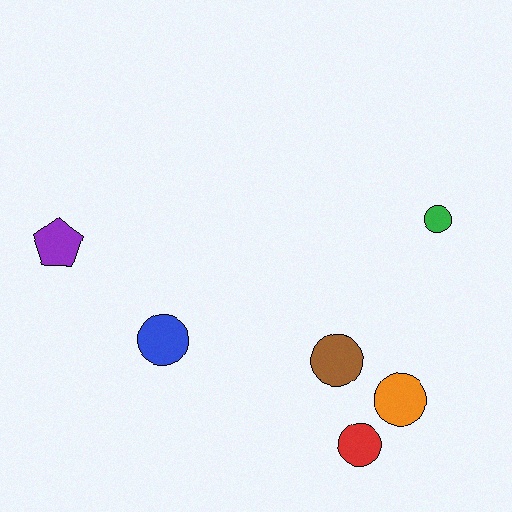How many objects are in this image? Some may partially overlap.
There are 6 objects.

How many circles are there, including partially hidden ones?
There are 5 circles.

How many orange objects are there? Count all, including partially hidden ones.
There is 1 orange object.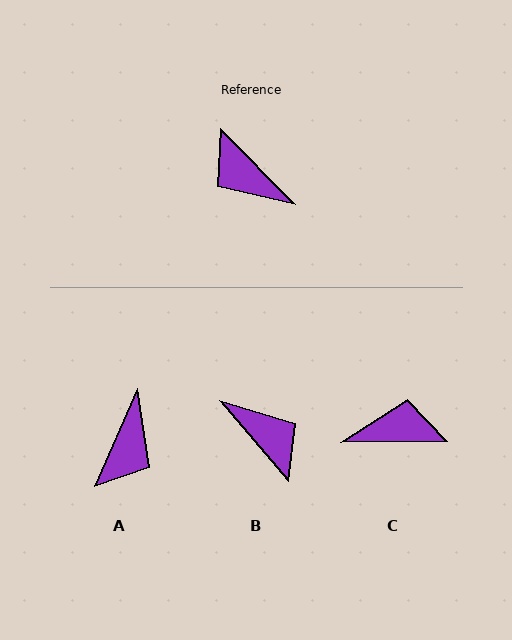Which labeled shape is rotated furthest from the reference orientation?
B, about 176 degrees away.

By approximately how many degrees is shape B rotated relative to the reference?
Approximately 176 degrees counter-clockwise.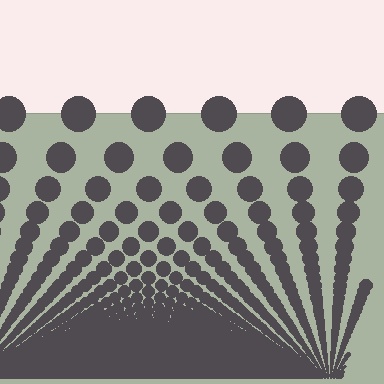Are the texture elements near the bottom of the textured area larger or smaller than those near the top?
Smaller. The gradient is inverted — elements near the bottom are smaller and denser.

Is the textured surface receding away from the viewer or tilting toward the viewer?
The surface appears to tilt toward the viewer. Texture elements get larger and sparser toward the top.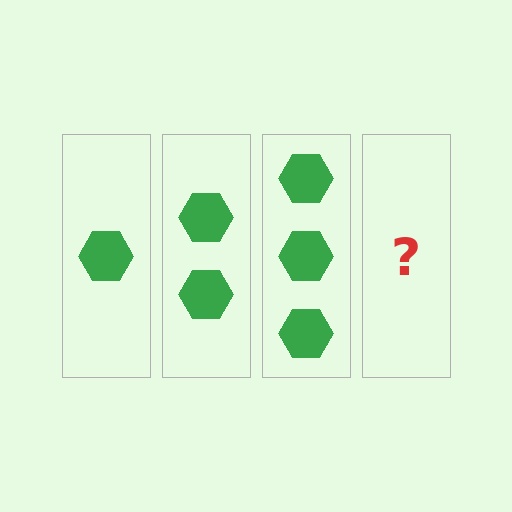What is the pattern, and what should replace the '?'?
The pattern is that each step adds one more hexagon. The '?' should be 4 hexagons.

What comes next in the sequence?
The next element should be 4 hexagons.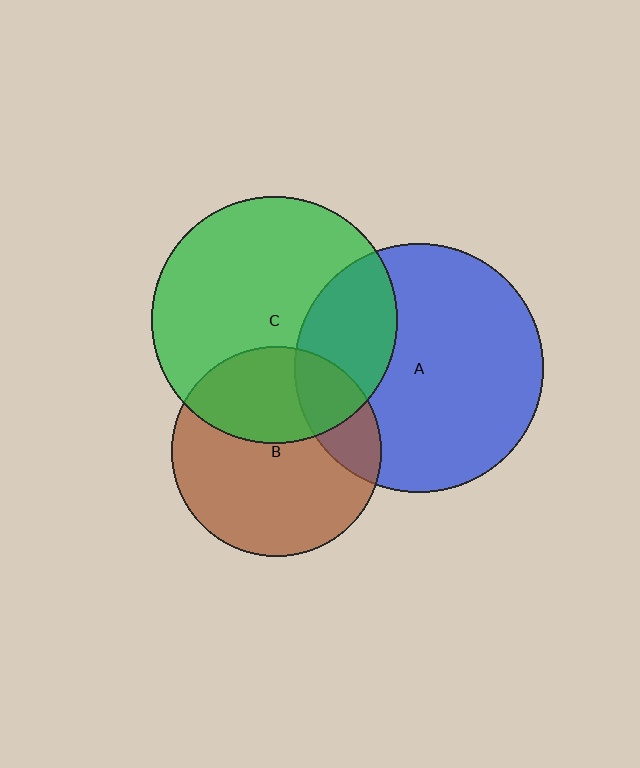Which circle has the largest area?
Circle A (blue).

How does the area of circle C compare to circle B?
Approximately 1.4 times.